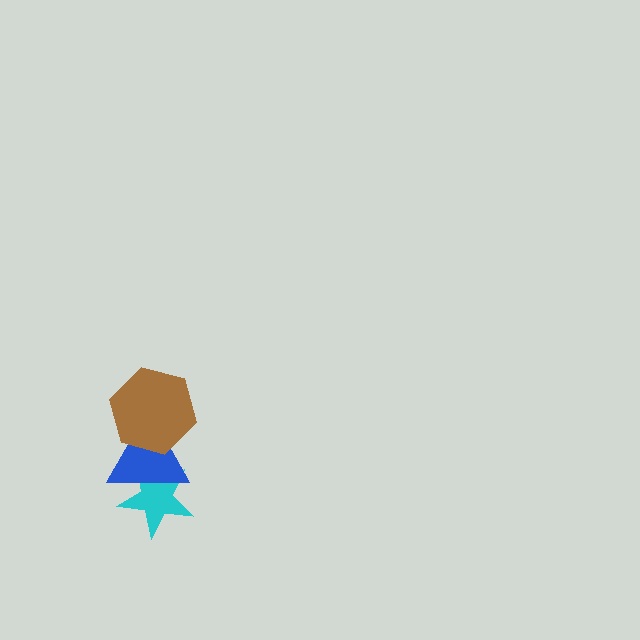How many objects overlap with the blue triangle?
2 objects overlap with the blue triangle.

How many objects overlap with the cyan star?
1 object overlaps with the cyan star.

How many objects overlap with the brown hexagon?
1 object overlaps with the brown hexagon.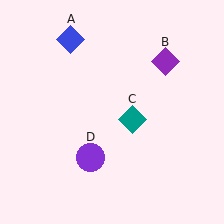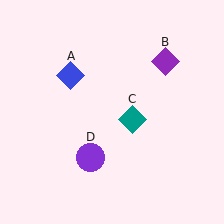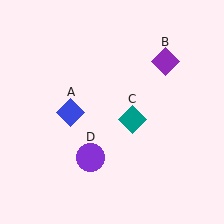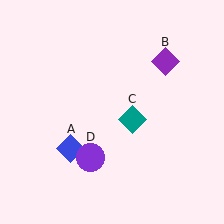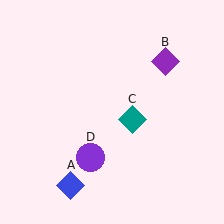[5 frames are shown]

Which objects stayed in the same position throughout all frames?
Purple diamond (object B) and teal diamond (object C) and purple circle (object D) remained stationary.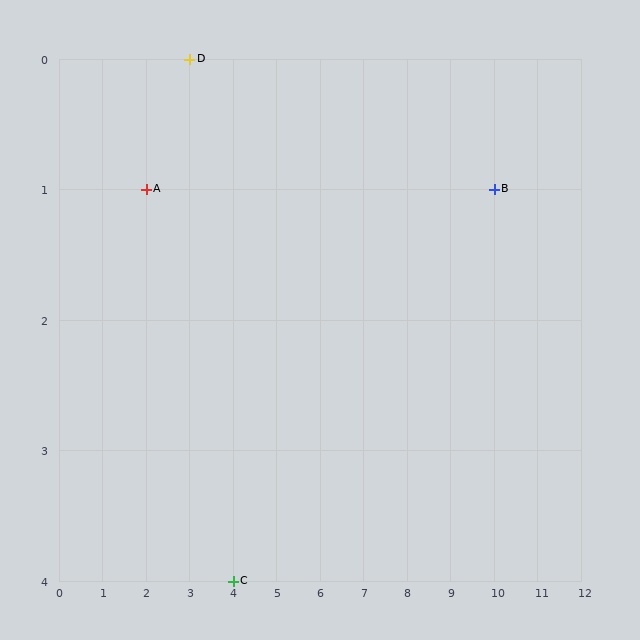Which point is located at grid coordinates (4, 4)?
Point C is at (4, 4).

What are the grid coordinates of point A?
Point A is at grid coordinates (2, 1).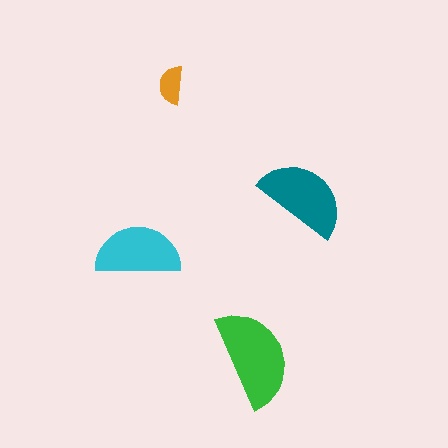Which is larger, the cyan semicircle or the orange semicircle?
The cyan one.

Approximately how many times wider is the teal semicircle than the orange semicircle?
About 2.5 times wider.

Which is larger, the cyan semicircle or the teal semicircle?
The teal one.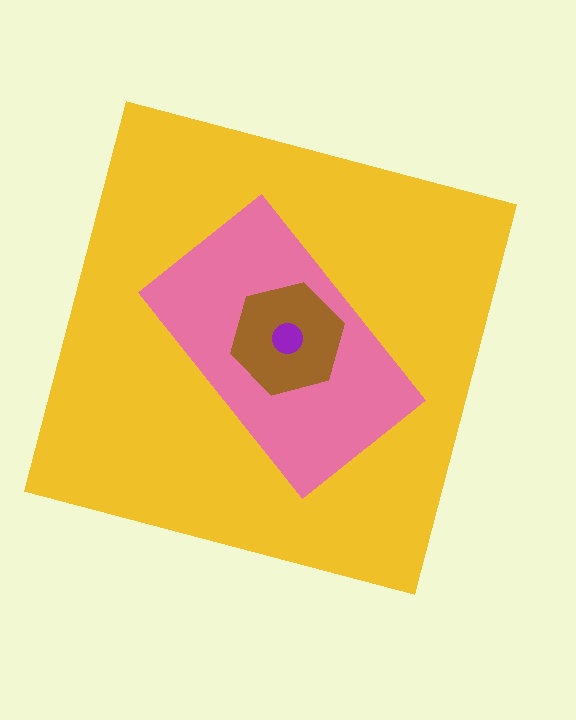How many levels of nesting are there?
4.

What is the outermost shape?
The yellow square.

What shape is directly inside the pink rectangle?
The brown hexagon.